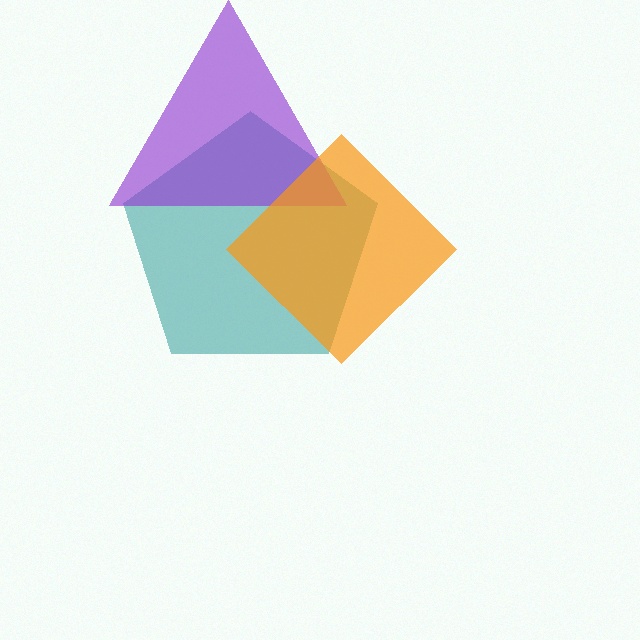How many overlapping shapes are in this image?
There are 3 overlapping shapes in the image.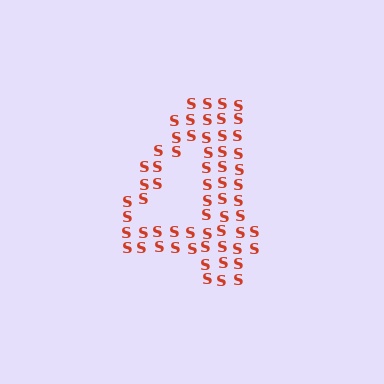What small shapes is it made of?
It is made of small letter S's.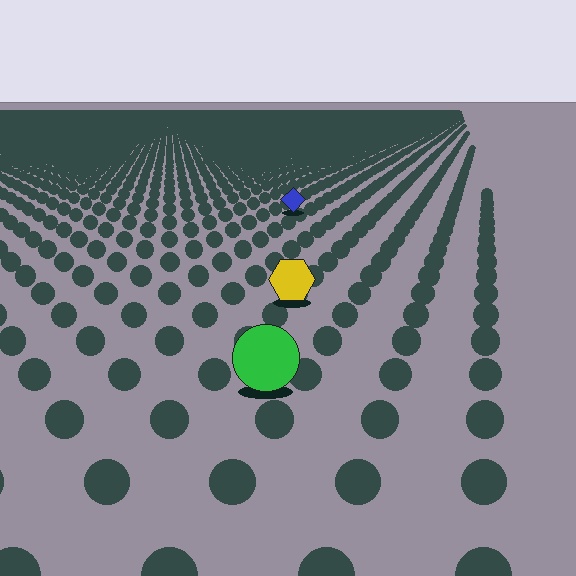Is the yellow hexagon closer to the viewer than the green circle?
No. The green circle is closer — you can tell from the texture gradient: the ground texture is coarser near it.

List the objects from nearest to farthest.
From nearest to farthest: the green circle, the yellow hexagon, the blue diamond.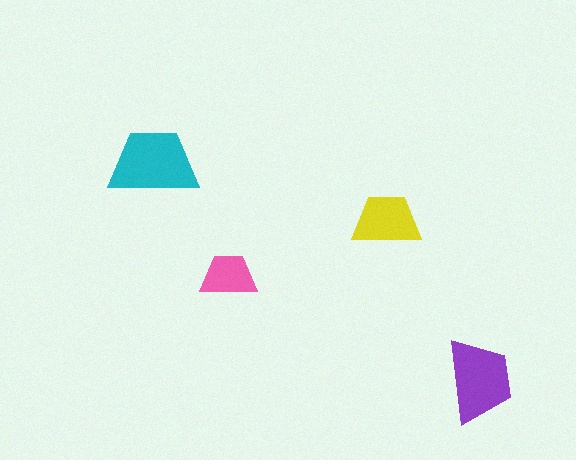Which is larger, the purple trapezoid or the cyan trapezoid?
The cyan one.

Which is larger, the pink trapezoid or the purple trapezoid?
The purple one.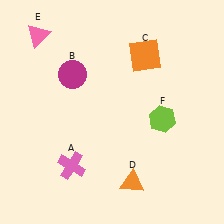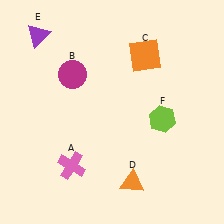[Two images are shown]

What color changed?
The triangle (E) changed from pink in Image 1 to purple in Image 2.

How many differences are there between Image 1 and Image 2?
There is 1 difference between the two images.